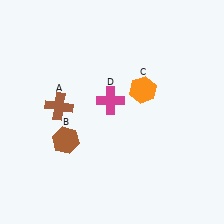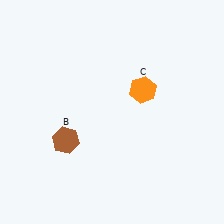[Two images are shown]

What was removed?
The brown cross (A), the magenta cross (D) were removed in Image 2.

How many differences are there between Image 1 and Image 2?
There are 2 differences between the two images.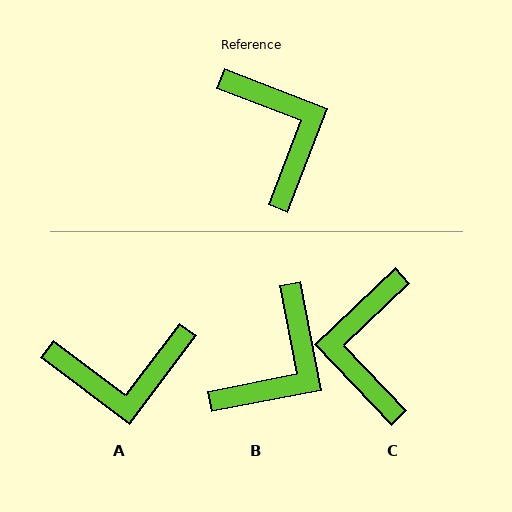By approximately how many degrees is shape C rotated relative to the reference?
Approximately 155 degrees counter-clockwise.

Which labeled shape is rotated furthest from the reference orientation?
C, about 155 degrees away.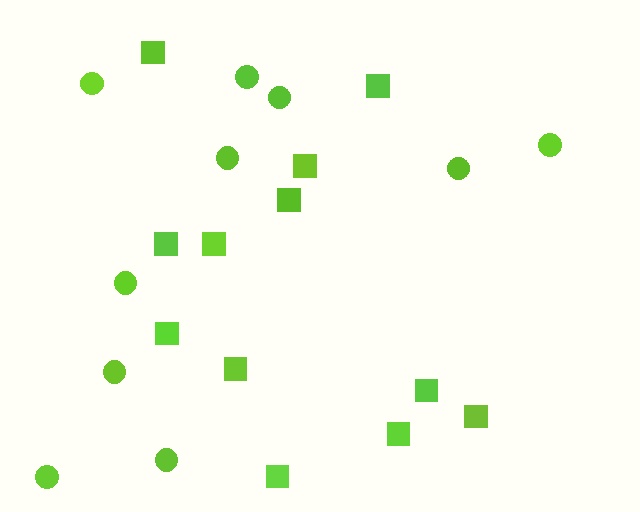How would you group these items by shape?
There are 2 groups: one group of circles (10) and one group of squares (12).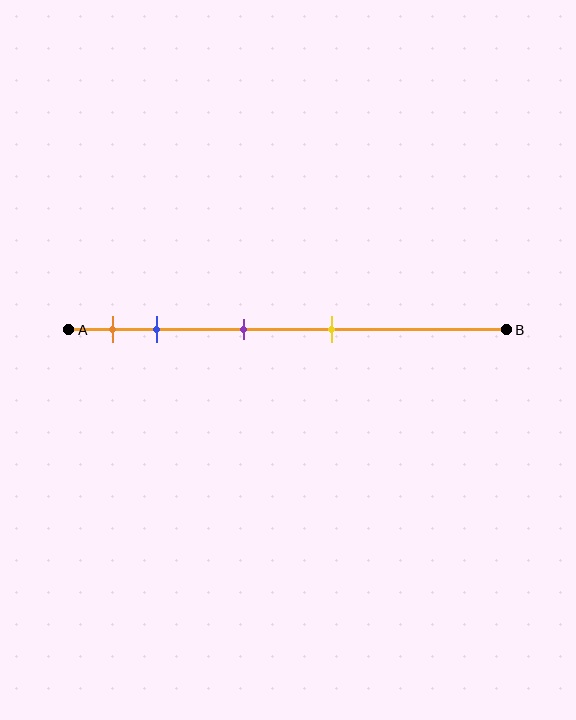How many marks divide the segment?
There are 4 marks dividing the segment.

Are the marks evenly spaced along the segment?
No, the marks are not evenly spaced.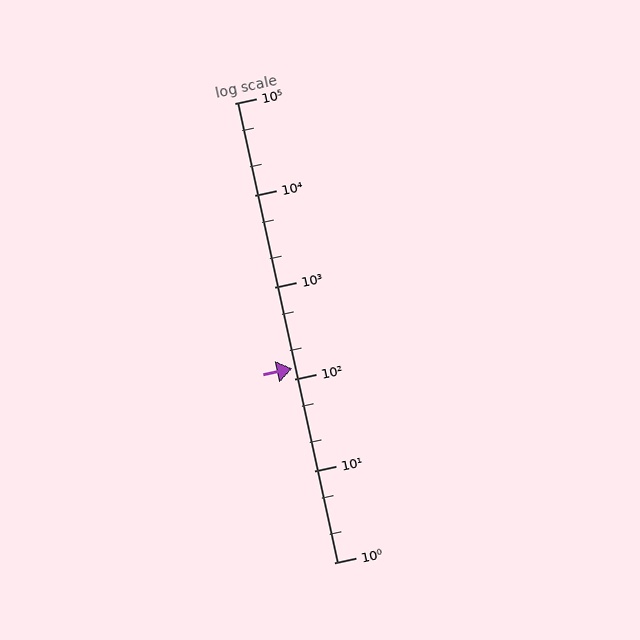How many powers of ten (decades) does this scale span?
The scale spans 5 decades, from 1 to 100000.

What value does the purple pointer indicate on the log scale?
The pointer indicates approximately 130.